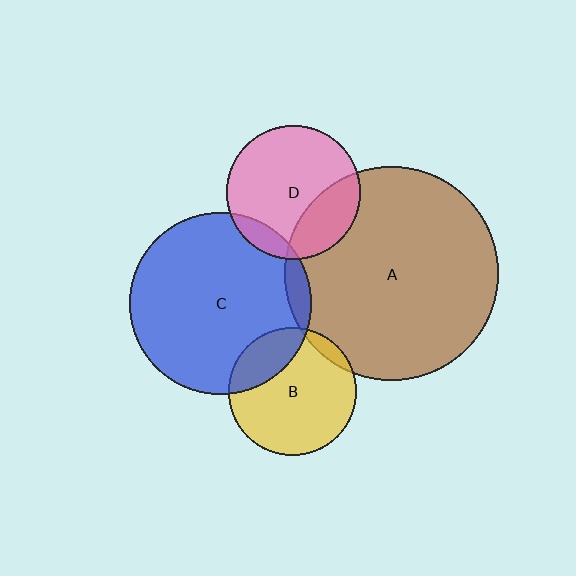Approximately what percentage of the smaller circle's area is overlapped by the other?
Approximately 10%.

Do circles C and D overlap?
Yes.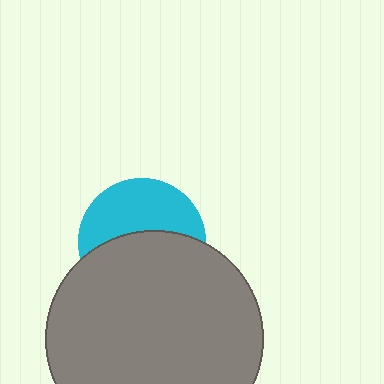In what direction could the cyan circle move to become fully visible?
The cyan circle could move up. That would shift it out from behind the gray circle entirely.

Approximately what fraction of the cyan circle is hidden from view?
Roughly 55% of the cyan circle is hidden behind the gray circle.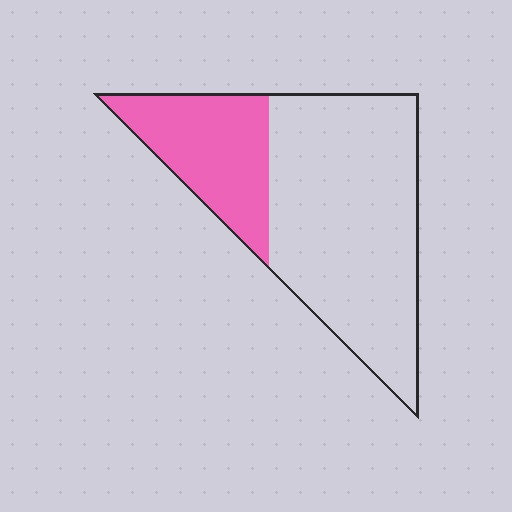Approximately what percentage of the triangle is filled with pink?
Approximately 30%.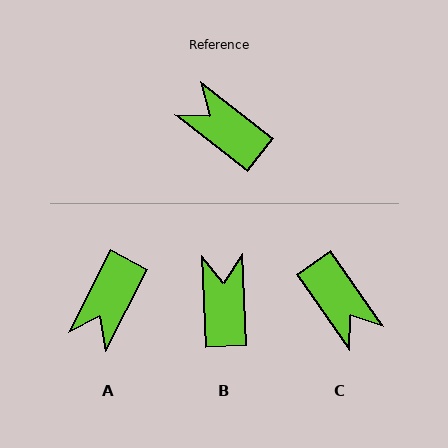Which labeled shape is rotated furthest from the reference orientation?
C, about 163 degrees away.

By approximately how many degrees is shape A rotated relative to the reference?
Approximately 101 degrees counter-clockwise.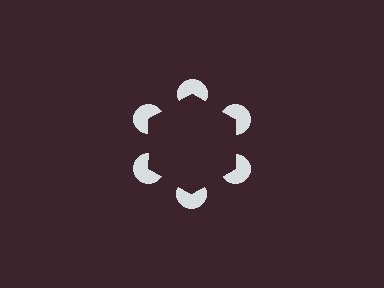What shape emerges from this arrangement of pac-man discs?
An illusory hexagon — its edges are inferred from the aligned wedge cuts in the pac-man discs, not physically drawn.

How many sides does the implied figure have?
6 sides.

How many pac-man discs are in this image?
There are 6 — one at each vertex of the illusory hexagon.